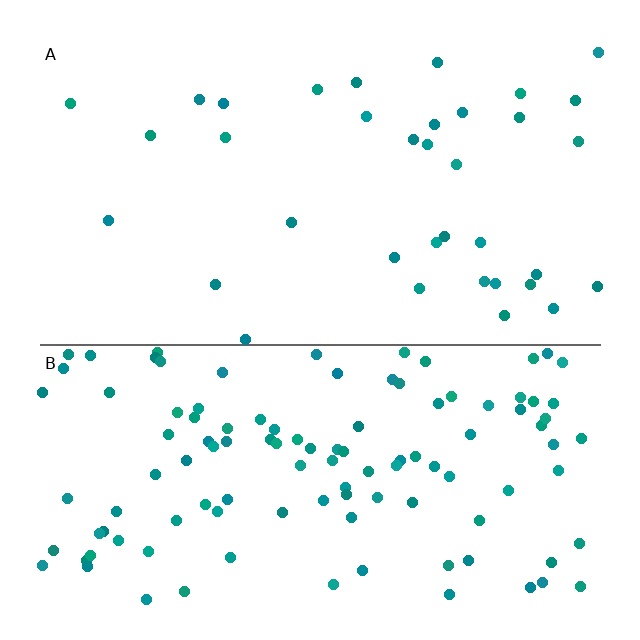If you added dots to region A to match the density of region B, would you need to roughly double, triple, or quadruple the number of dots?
Approximately triple.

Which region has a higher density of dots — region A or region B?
B (the bottom).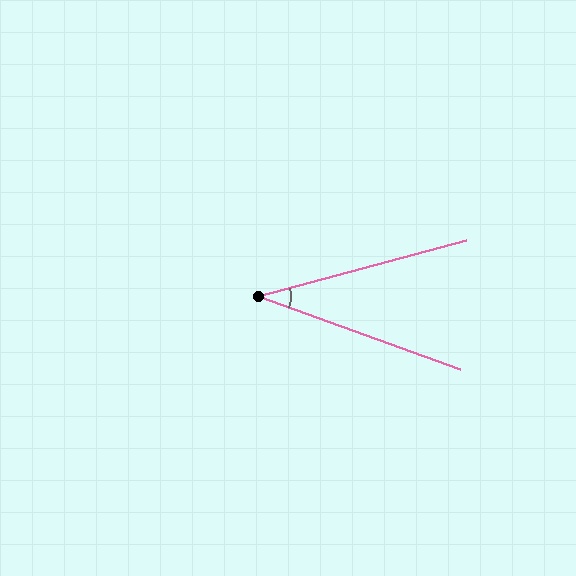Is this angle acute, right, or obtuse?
It is acute.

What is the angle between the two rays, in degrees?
Approximately 35 degrees.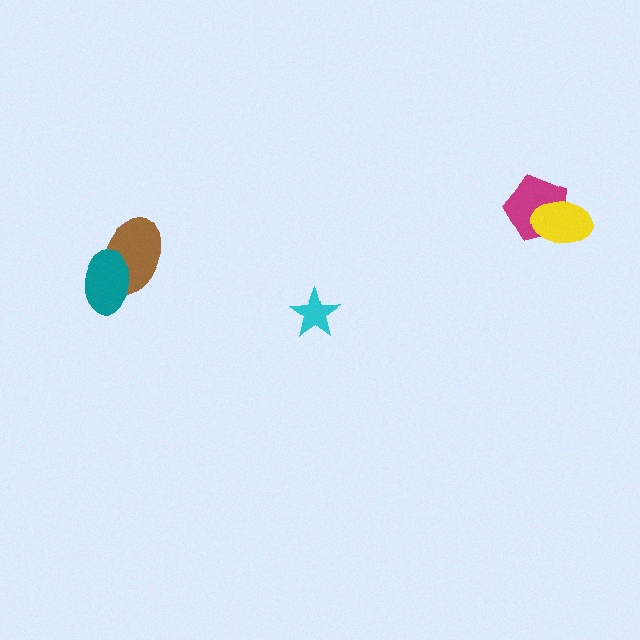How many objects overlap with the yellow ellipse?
1 object overlaps with the yellow ellipse.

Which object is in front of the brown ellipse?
The teal ellipse is in front of the brown ellipse.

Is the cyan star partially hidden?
No, no other shape covers it.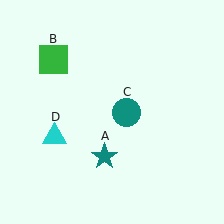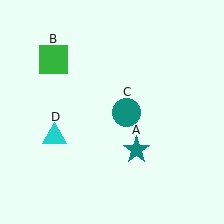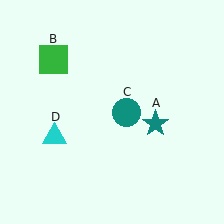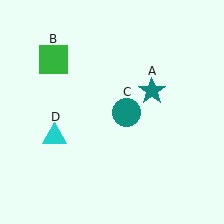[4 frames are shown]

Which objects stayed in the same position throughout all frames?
Green square (object B) and teal circle (object C) and cyan triangle (object D) remained stationary.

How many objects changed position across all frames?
1 object changed position: teal star (object A).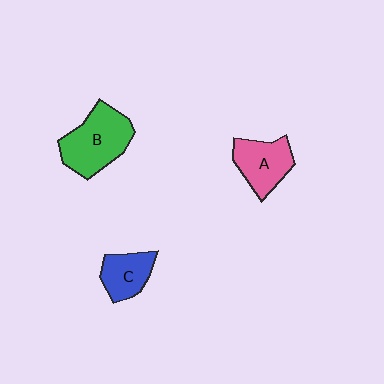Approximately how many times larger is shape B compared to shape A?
Approximately 1.4 times.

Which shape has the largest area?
Shape B (green).